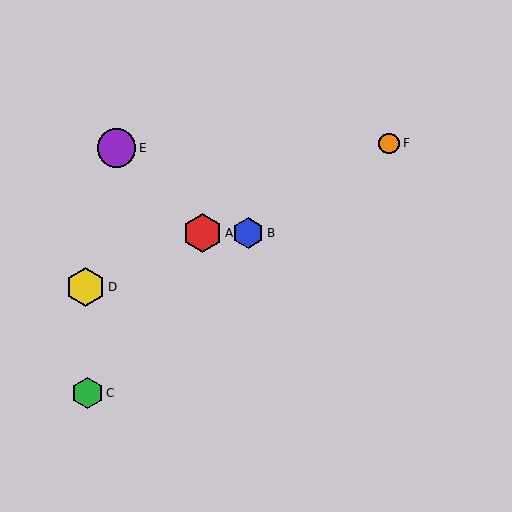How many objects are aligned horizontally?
2 objects (A, B) are aligned horizontally.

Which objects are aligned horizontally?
Objects A, B are aligned horizontally.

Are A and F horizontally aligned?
No, A is at y≈233 and F is at y≈143.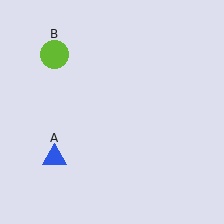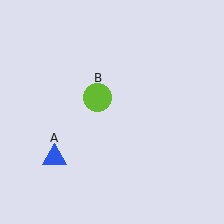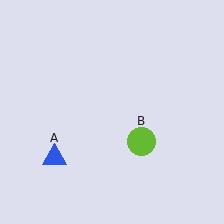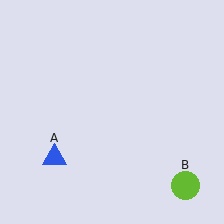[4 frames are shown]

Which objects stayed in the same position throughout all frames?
Blue triangle (object A) remained stationary.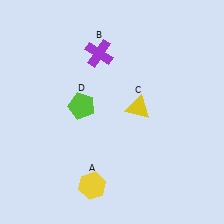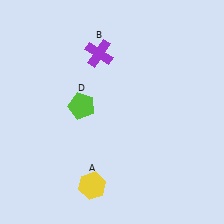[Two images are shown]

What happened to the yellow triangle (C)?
The yellow triangle (C) was removed in Image 2. It was in the top-right area of Image 1.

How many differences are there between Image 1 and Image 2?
There is 1 difference between the two images.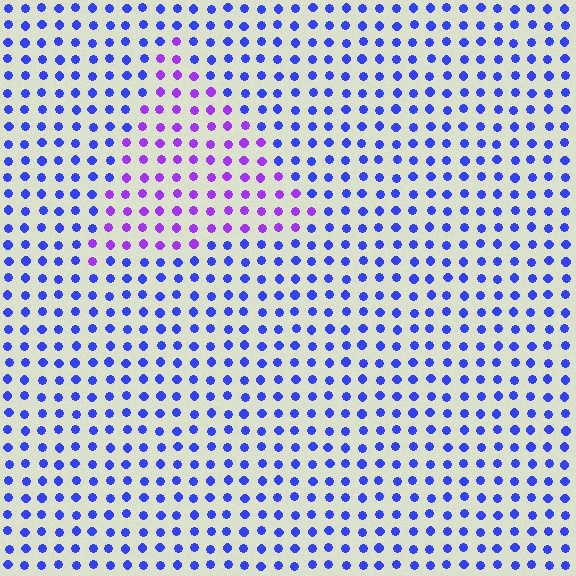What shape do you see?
I see a triangle.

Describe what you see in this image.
The image is filled with small blue elements in a uniform arrangement. A triangle-shaped region is visible where the elements are tinted to a slightly different hue, forming a subtle color boundary.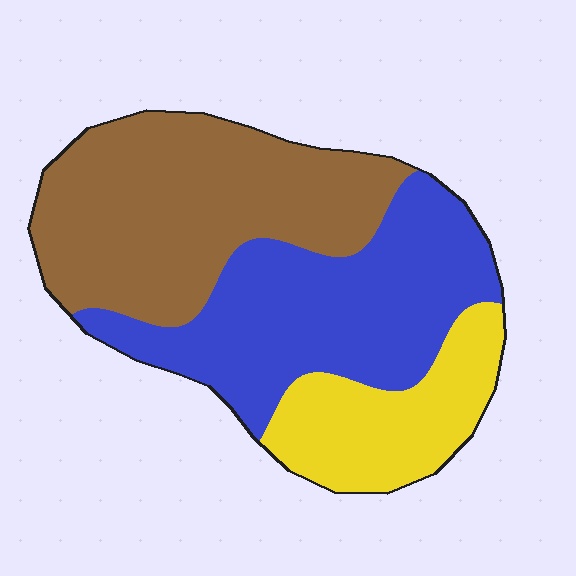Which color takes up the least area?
Yellow, at roughly 20%.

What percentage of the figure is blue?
Blue covers 38% of the figure.